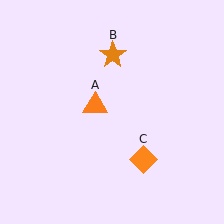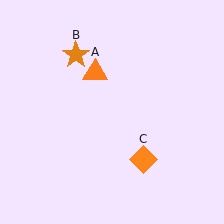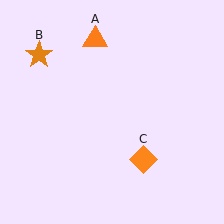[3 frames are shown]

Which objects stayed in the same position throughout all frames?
Orange diamond (object C) remained stationary.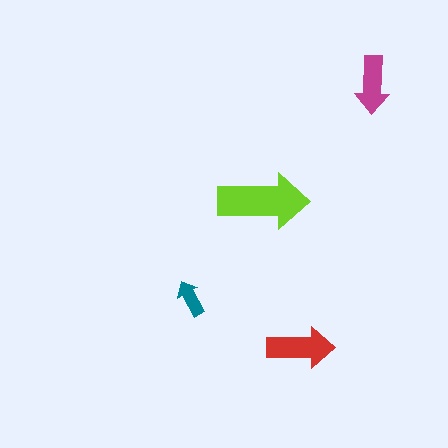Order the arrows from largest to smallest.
the lime one, the red one, the magenta one, the teal one.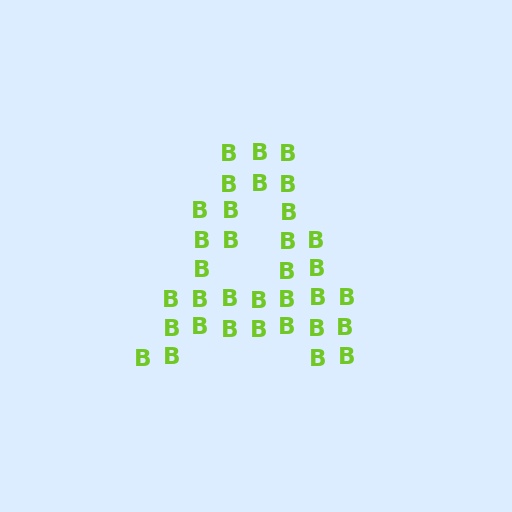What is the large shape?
The large shape is the letter A.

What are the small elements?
The small elements are letter B's.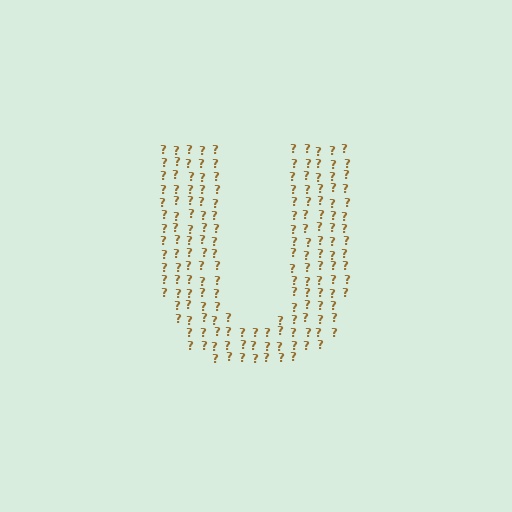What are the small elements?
The small elements are question marks.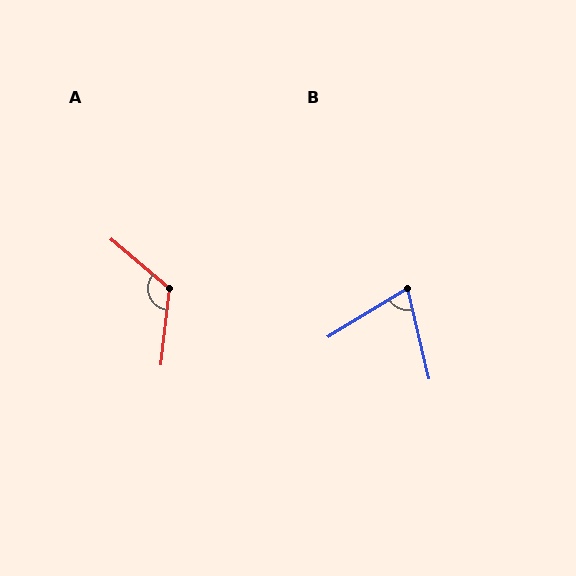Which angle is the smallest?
B, at approximately 72 degrees.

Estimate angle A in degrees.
Approximately 124 degrees.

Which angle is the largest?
A, at approximately 124 degrees.